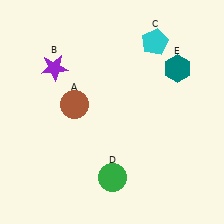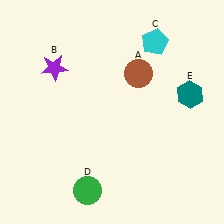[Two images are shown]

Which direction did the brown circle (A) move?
The brown circle (A) moved right.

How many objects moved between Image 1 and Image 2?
3 objects moved between the two images.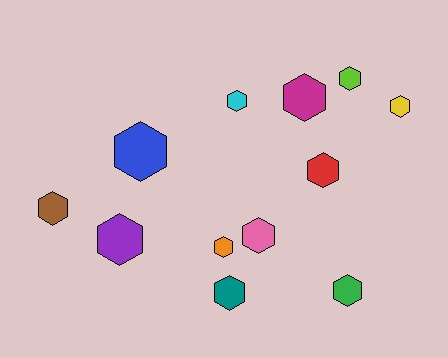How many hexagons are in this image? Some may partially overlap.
There are 12 hexagons.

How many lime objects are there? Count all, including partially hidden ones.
There is 1 lime object.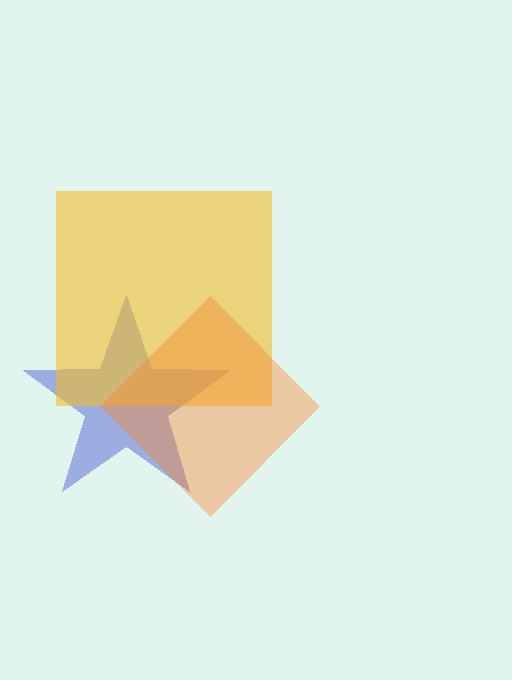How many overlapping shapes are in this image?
There are 3 overlapping shapes in the image.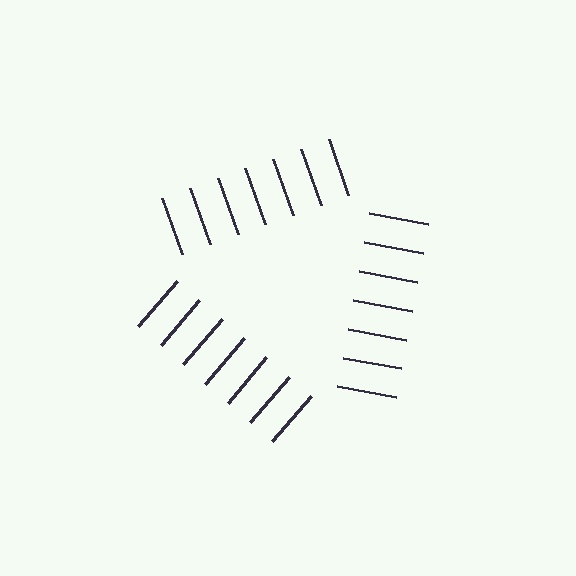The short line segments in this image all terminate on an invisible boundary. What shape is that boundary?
An illusory triangle — the line segments terminate on its edges but no continuous stroke is drawn.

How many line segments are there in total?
21 — 7 along each of the 3 edges.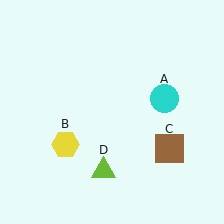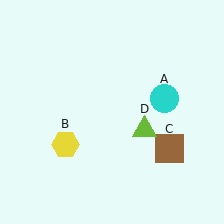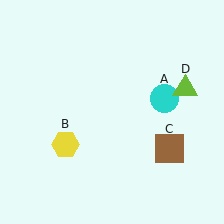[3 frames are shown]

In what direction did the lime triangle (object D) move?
The lime triangle (object D) moved up and to the right.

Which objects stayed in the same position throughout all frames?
Cyan circle (object A) and yellow hexagon (object B) and brown square (object C) remained stationary.